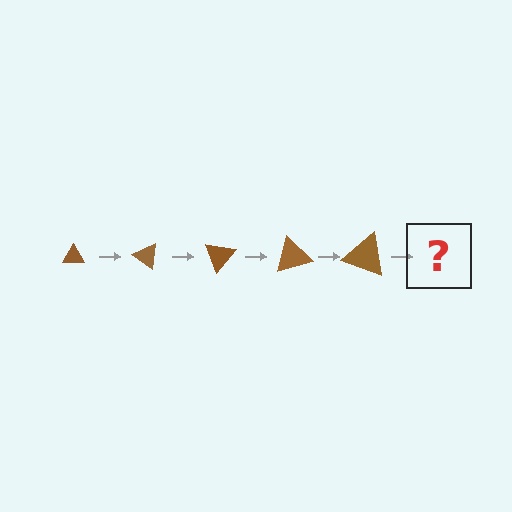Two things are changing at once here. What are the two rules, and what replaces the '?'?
The two rules are that the triangle grows larger each step and it rotates 35 degrees each step. The '?' should be a triangle, larger than the previous one and rotated 175 degrees from the start.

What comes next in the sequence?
The next element should be a triangle, larger than the previous one and rotated 175 degrees from the start.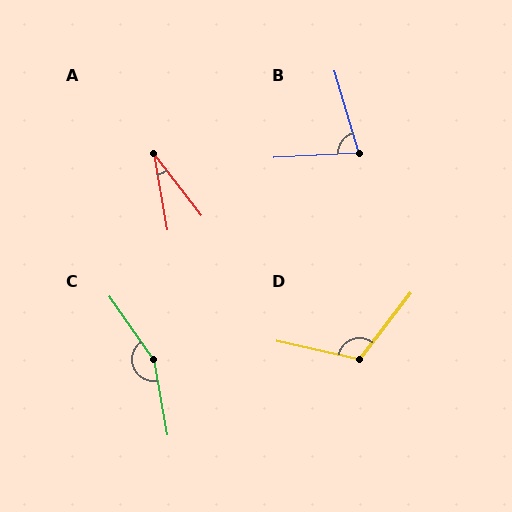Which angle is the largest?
C, at approximately 155 degrees.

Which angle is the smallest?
A, at approximately 28 degrees.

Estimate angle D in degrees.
Approximately 115 degrees.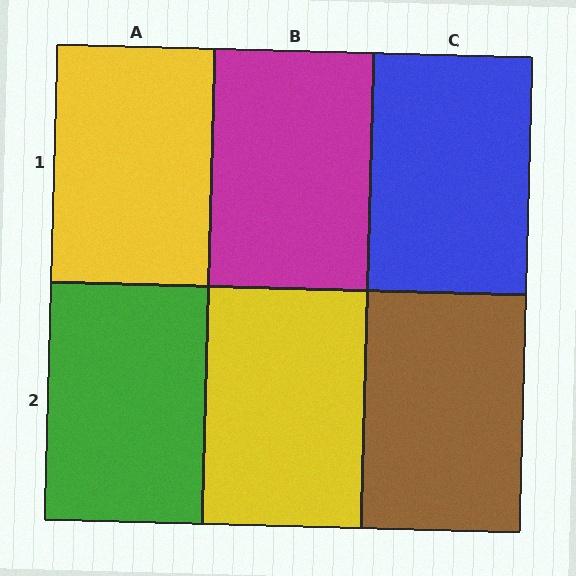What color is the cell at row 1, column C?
Blue.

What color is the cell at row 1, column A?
Yellow.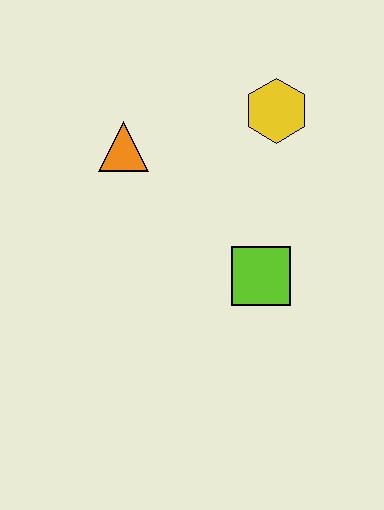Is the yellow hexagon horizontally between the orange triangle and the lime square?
No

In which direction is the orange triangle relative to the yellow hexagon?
The orange triangle is to the left of the yellow hexagon.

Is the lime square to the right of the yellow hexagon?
No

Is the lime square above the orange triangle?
No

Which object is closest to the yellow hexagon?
The orange triangle is closest to the yellow hexagon.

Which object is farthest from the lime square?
The orange triangle is farthest from the lime square.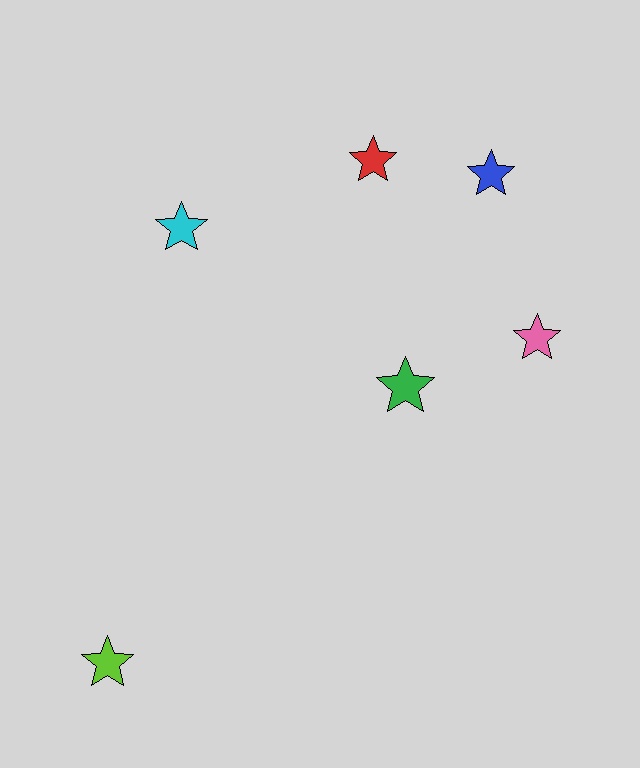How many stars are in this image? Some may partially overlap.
There are 6 stars.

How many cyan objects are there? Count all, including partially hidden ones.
There is 1 cyan object.